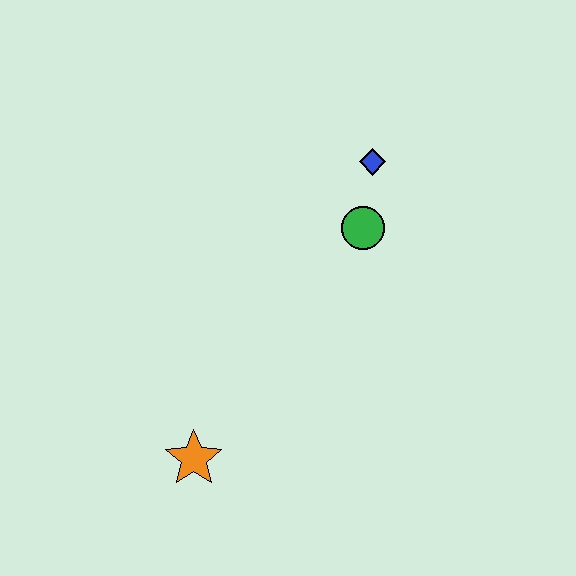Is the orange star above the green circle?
No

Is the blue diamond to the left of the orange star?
No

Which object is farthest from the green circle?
The orange star is farthest from the green circle.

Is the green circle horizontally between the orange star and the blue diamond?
Yes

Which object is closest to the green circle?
The blue diamond is closest to the green circle.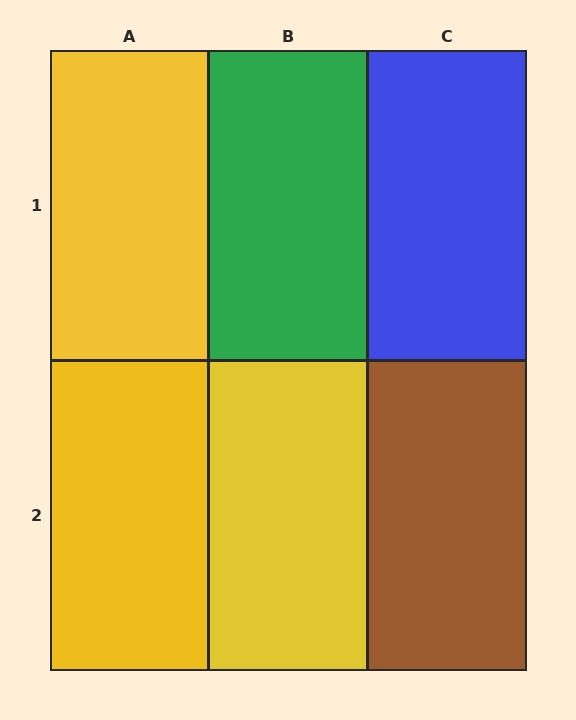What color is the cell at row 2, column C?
Brown.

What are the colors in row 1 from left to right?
Yellow, green, blue.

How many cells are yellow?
3 cells are yellow.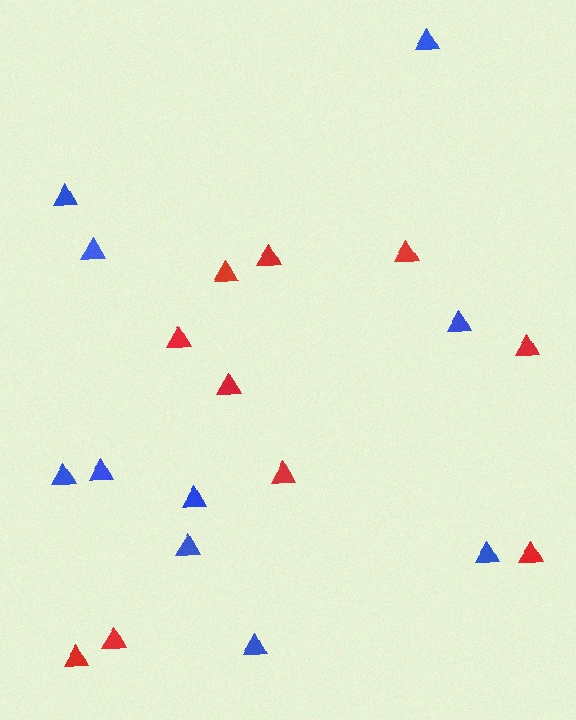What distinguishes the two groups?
There are 2 groups: one group of red triangles (10) and one group of blue triangles (10).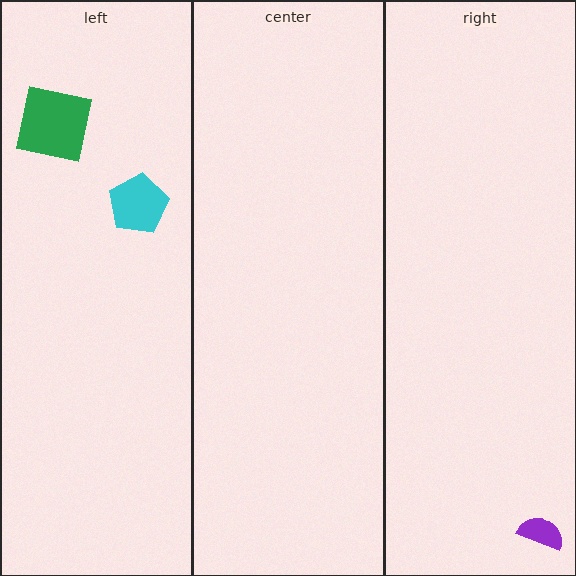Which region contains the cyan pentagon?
The left region.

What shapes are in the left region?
The cyan pentagon, the green square.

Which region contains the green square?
The left region.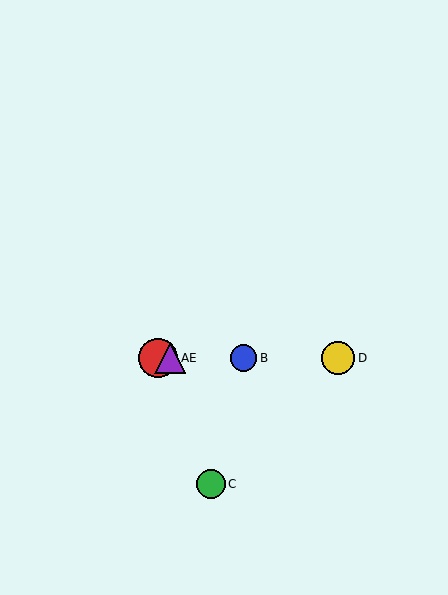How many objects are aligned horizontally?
4 objects (A, B, D, E) are aligned horizontally.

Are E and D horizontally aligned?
Yes, both are at y≈358.